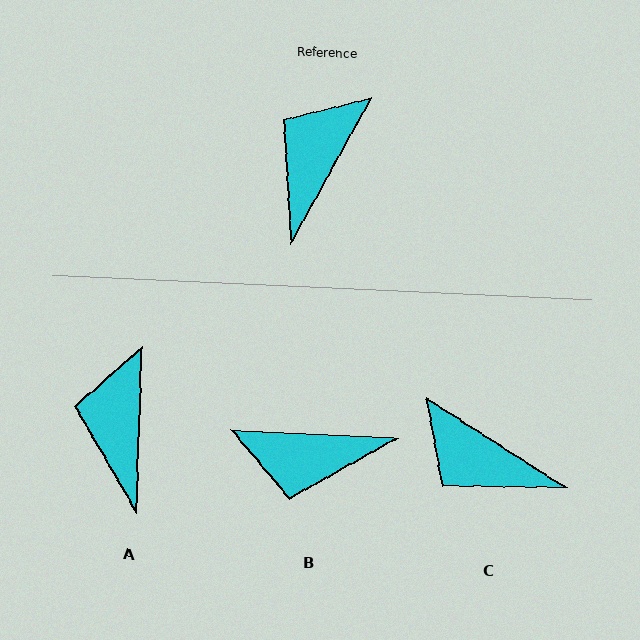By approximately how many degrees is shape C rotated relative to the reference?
Approximately 86 degrees counter-clockwise.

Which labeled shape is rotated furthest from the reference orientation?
B, about 116 degrees away.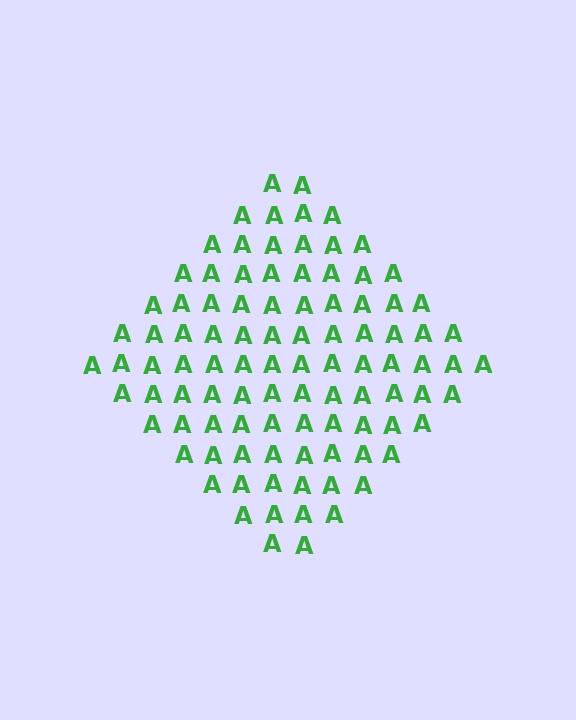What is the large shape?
The large shape is a diamond.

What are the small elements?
The small elements are letter A's.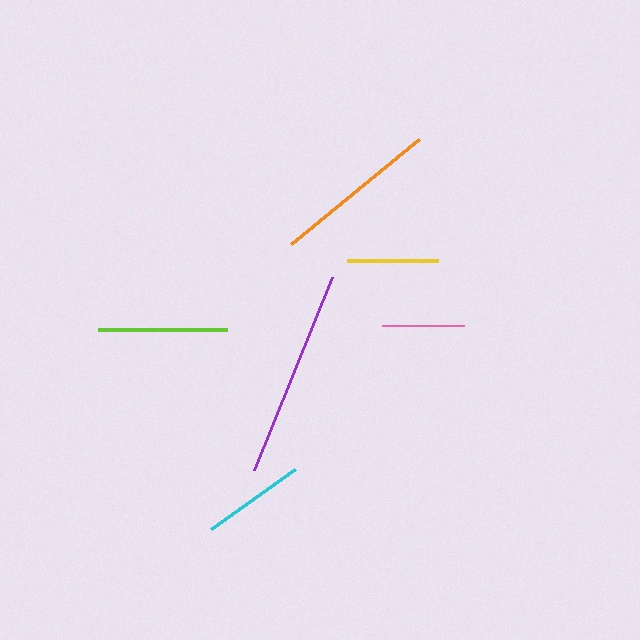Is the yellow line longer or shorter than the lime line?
The lime line is longer than the yellow line.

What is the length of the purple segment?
The purple segment is approximately 208 pixels long.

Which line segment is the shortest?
The pink line is the shortest at approximately 82 pixels.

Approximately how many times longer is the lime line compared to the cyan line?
The lime line is approximately 1.3 times the length of the cyan line.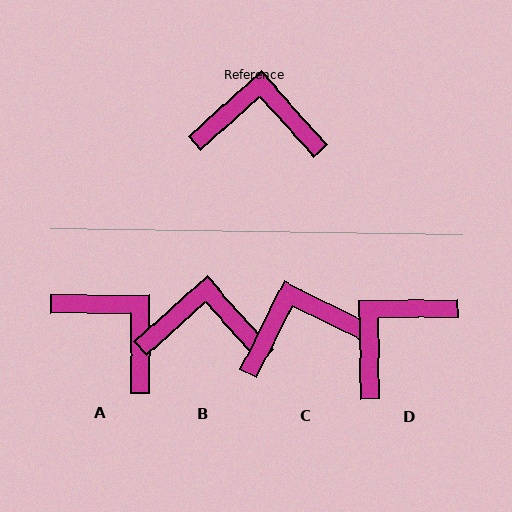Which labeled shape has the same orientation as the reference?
B.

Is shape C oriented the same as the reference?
No, it is off by about 21 degrees.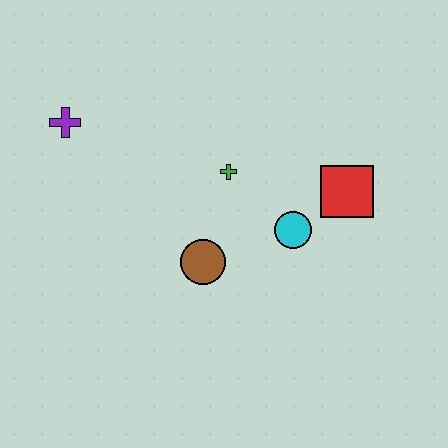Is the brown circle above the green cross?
No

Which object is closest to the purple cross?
The green cross is closest to the purple cross.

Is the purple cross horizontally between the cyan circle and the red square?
No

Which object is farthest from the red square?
The purple cross is farthest from the red square.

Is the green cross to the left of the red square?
Yes